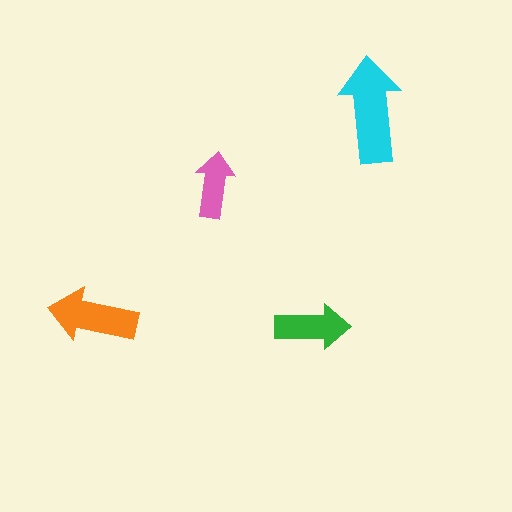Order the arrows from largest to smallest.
the cyan one, the orange one, the green one, the pink one.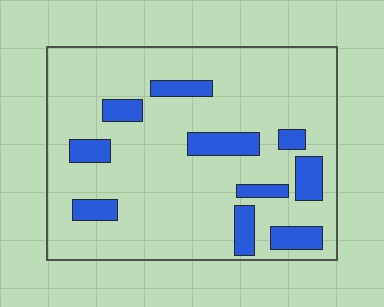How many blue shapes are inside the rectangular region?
10.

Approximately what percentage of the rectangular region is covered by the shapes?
Approximately 15%.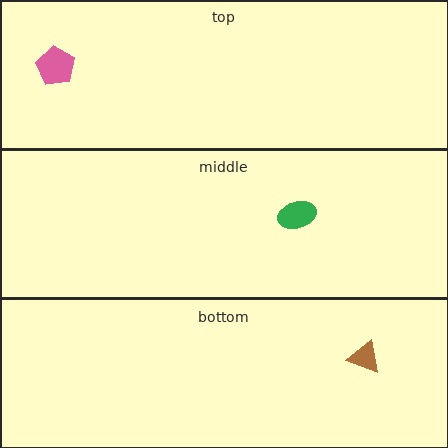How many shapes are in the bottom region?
1.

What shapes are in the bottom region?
The brown triangle.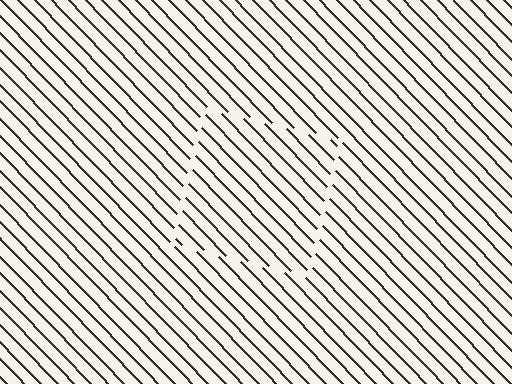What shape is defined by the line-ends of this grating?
An illusory square. The interior of the shape contains the same grating, shifted by half a period — the contour is defined by the phase discontinuity where line-ends from the inner and outer gratings abut.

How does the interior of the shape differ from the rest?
The interior of the shape contains the same grating, shifted by half a period — the contour is defined by the phase discontinuity where line-ends from the inner and outer gratings abut.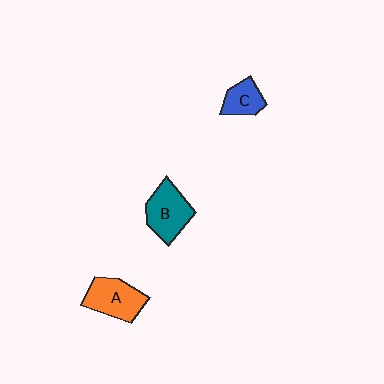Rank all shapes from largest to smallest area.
From largest to smallest: A (orange), B (teal), C (blue).